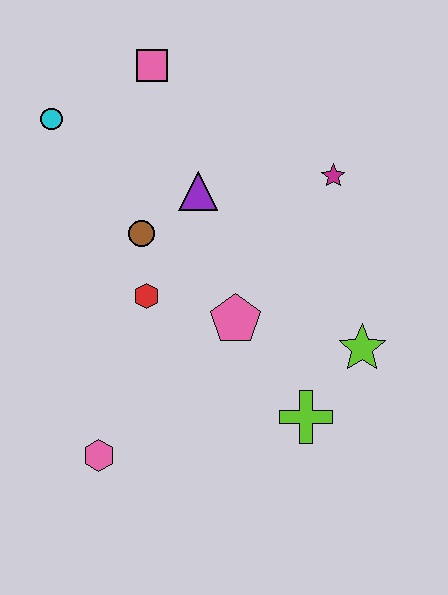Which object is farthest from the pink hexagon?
The pink square is farthest from the pink hexagon.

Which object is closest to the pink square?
The cyan circle is closest to the pink square.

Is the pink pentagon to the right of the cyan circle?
Yes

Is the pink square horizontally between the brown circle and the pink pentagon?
Yes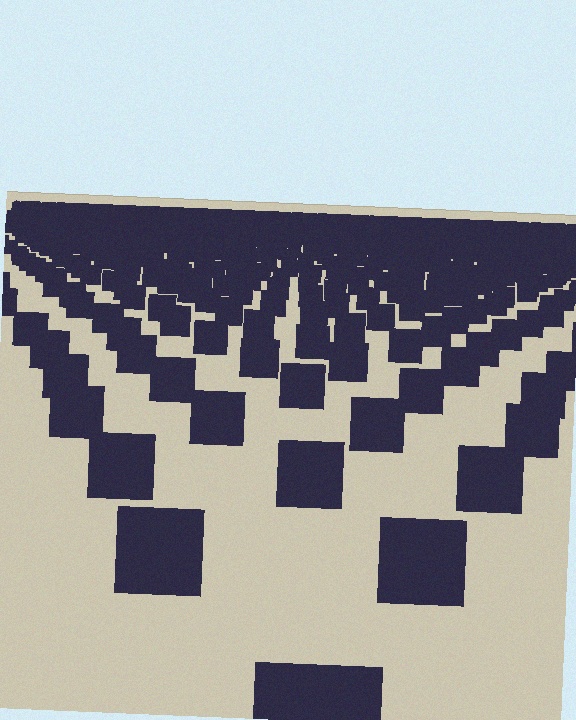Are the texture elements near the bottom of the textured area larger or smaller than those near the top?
Larger. Near the bottom, elements are closer to the viewer and appear at a bigger on-screen size.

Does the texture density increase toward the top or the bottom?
Density increases toward the top.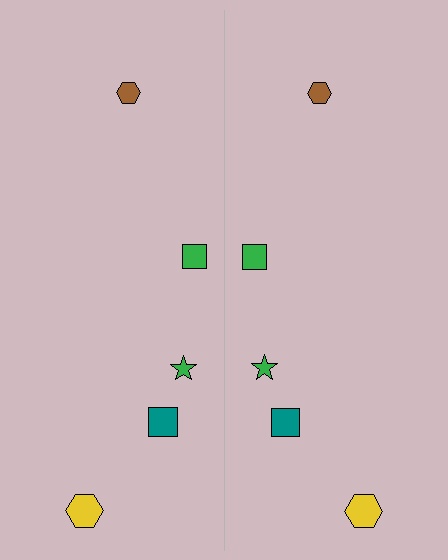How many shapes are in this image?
There are 10 shapes in this image.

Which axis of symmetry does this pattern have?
The pattern has a vertical axis of symmetry running through the center of the image.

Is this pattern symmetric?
Yes, this pattern has bilateral (reflection) symmetry.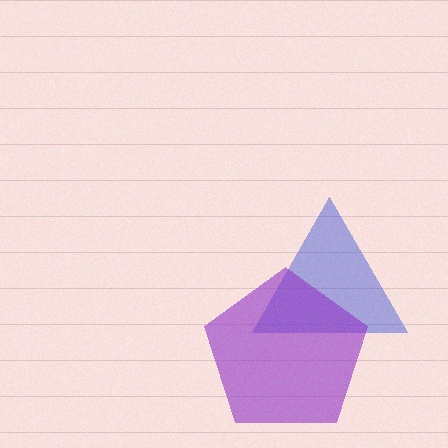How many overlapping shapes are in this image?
There are 2 overlapping shapes in the image.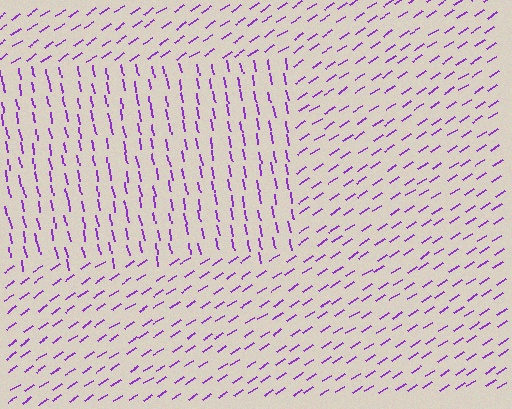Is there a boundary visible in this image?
Yes, there is a texture boundary formed by a change in line orientation.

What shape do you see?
I see a rectangle.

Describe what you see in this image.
The image is filled with small purple line segments. A rectangle region in the image has lines oriented differently from the surrounding lines, creating a visible texture boundary.